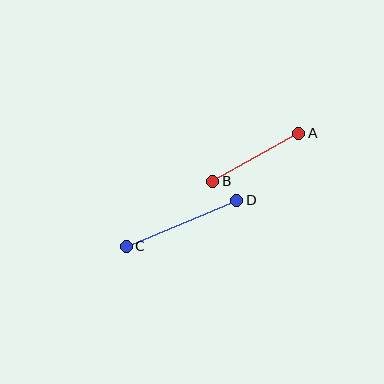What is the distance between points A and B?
The distance is approximately 98 pixels.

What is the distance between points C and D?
The distance is approximately 119 pixels.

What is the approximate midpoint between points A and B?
The midpoint is at approximately (256, 157) pixels.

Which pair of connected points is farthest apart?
Points C and D are farthest apart.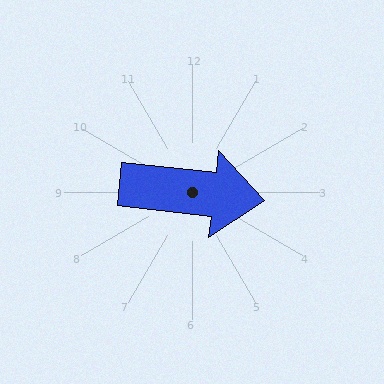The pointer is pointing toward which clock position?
Roughly 3 o'clock.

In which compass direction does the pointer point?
East.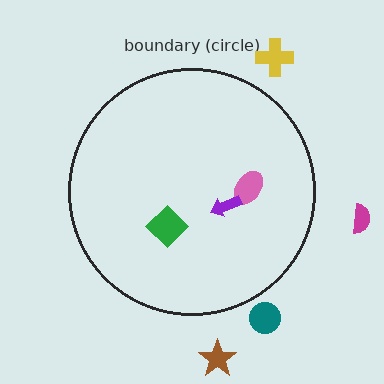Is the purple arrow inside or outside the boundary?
Inside.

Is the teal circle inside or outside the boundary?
Outside.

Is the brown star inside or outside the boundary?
Outside.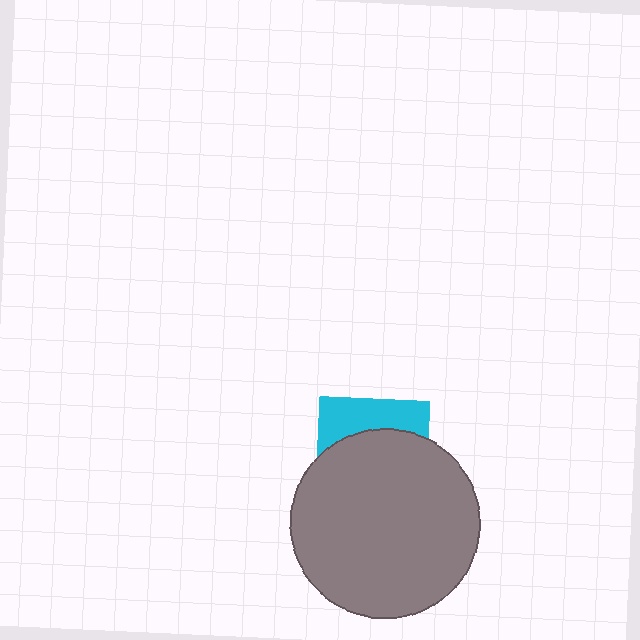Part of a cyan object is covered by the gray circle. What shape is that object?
It is a square.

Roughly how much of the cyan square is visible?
A small part of it is visible (roughly 33%).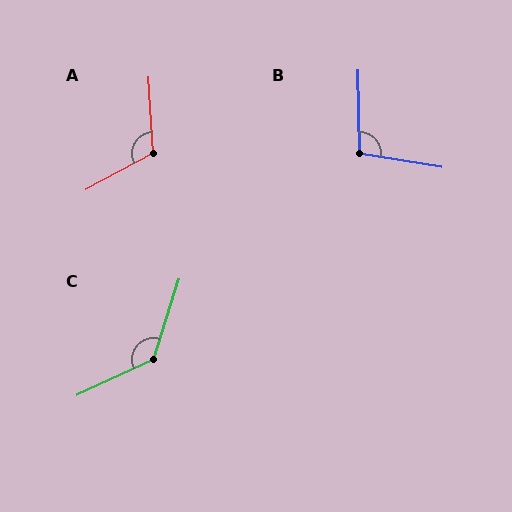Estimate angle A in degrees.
Approximately 115 degrees.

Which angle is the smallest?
B, at approximately 101 degrees.